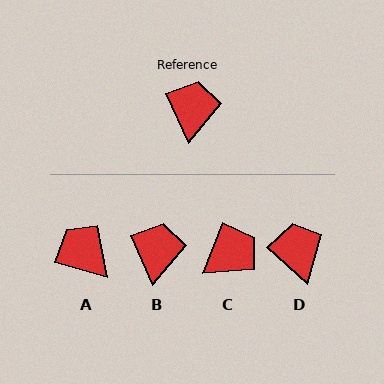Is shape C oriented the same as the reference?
No, it is off by about 46 degrees.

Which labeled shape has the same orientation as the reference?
B.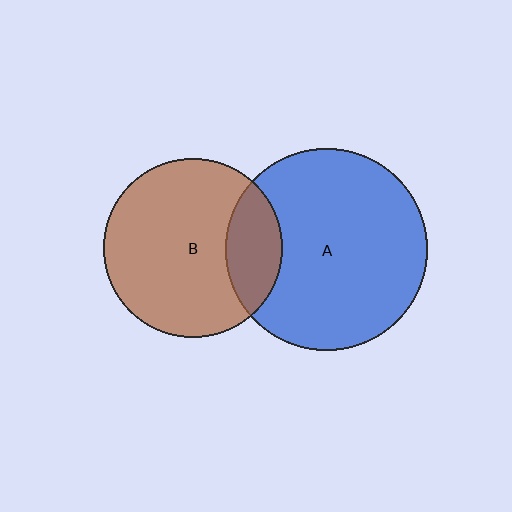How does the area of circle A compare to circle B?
Approximately 1.3 times.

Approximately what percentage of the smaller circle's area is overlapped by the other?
Approximately 20%.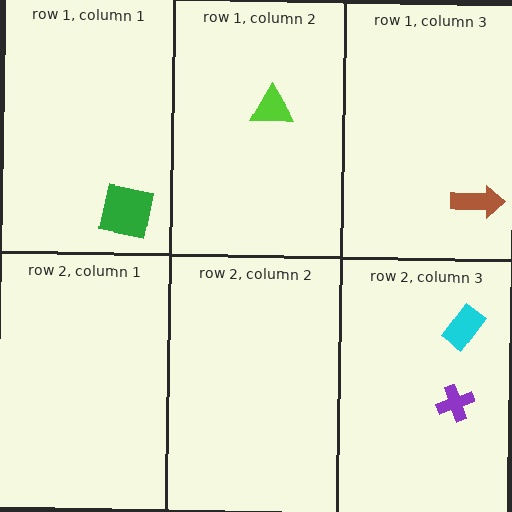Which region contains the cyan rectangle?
The row 2, column 3 region.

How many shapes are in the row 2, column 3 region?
2.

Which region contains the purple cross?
The row 2, column 3 region.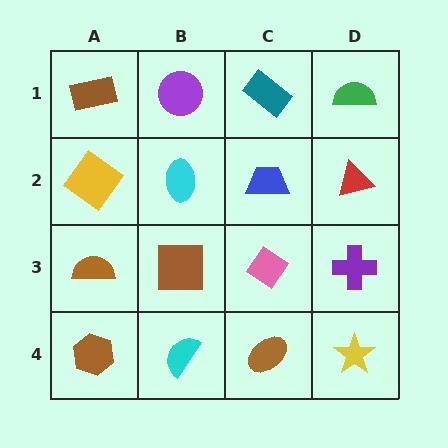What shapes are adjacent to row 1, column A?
A yellow diamond (row 2, column A), a purple circle (row 1, column B).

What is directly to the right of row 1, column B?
A teal rectangle.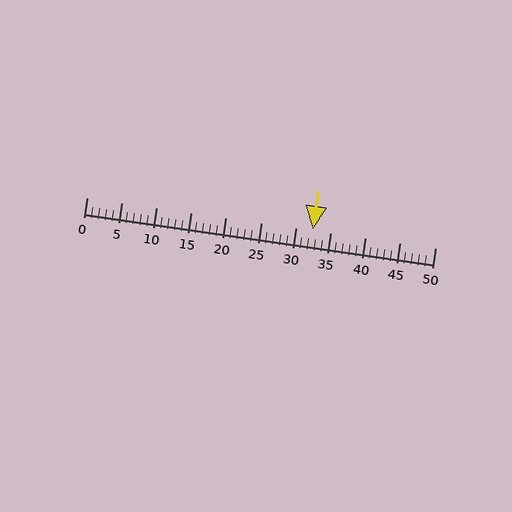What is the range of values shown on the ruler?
The ruler shows values from 0 to 50.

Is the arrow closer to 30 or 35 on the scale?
The arrow is closer to 35.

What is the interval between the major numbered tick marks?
The major tick marks are spaced 5 units apart.